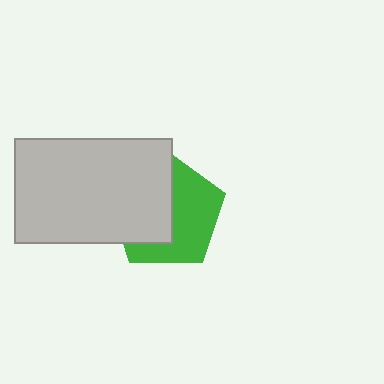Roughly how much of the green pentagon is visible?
About half of it is visible (roughly 52%).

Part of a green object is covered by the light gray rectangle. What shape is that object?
It is a pentagon.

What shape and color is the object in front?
The object in front is a light gray rectangle.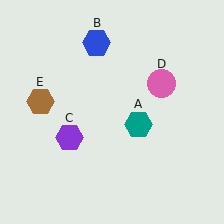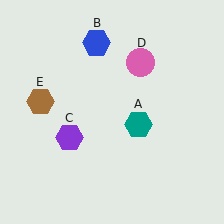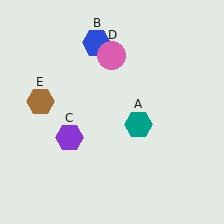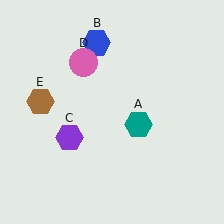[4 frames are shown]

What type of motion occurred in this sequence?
The pink circle (object D) rotated counterclockwise around the center of the scene.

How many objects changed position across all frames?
1 object changed position: pink circle (object D).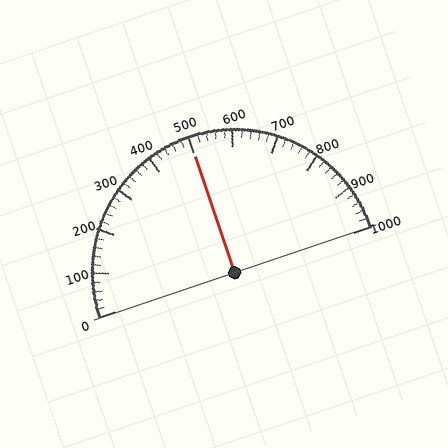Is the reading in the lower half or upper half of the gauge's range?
The reading is in the upper half of the range (0 to 1000).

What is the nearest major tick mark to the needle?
The nearest major tick mark is 500.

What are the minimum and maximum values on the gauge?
The gauge ranges from 0 to 1000.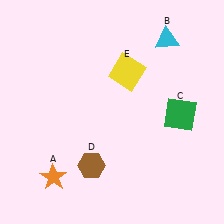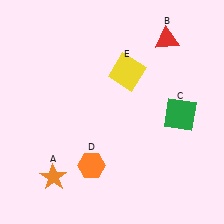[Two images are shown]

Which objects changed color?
B changed from cyan to red. D changed from brown to orange.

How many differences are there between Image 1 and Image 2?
There are 2 differences between the two images.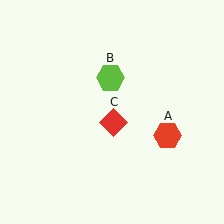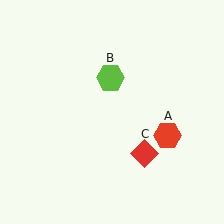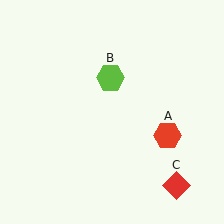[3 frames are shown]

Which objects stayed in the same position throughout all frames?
Red hexagon (object A) and lime hexagon (object B) remained stationary.